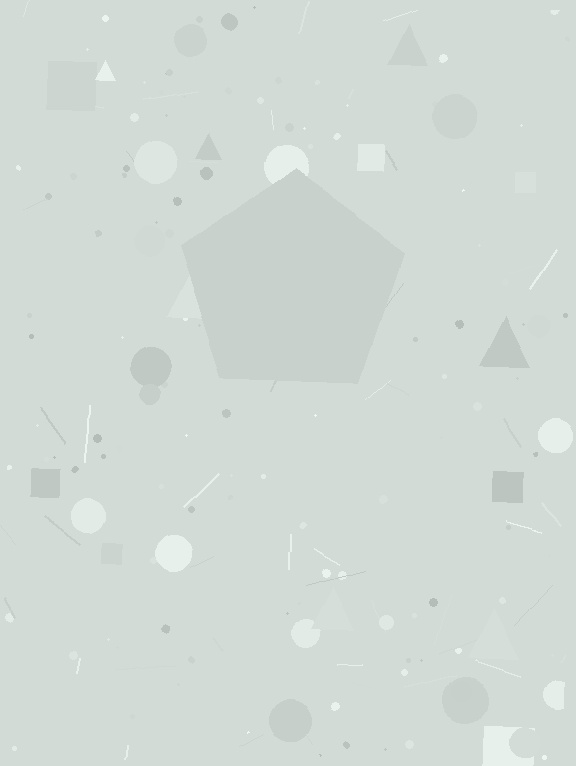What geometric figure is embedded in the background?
A pentagon is embedded in the background.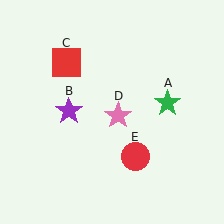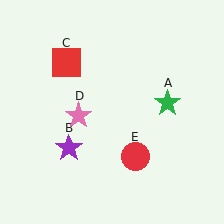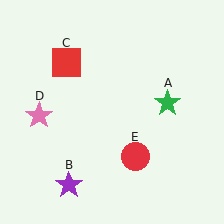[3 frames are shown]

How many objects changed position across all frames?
2 objects changed position: purple star (object B), pink star (object D).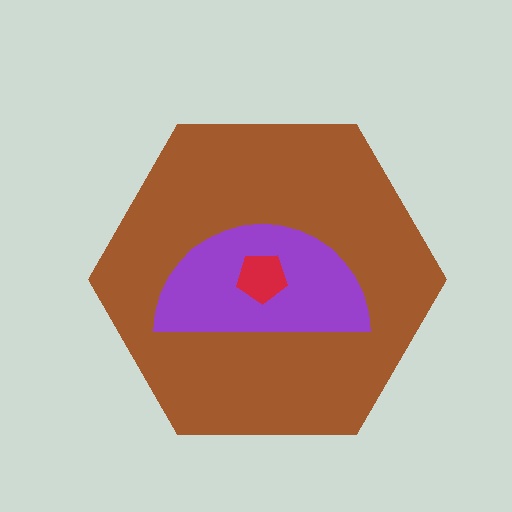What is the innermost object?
The red pentagon.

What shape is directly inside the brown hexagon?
The purple semicircle.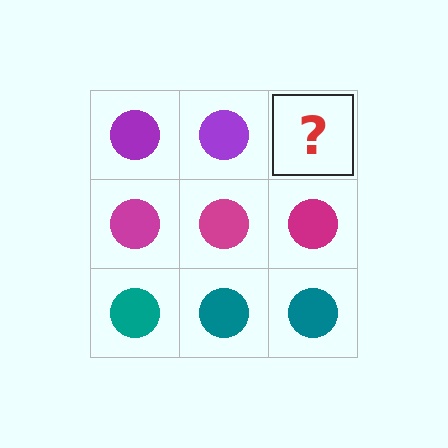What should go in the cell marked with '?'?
The missing cell should contain a purple circle.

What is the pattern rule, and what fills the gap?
The rule is that each row has a consistent color. The gap should be filled with a purple circle.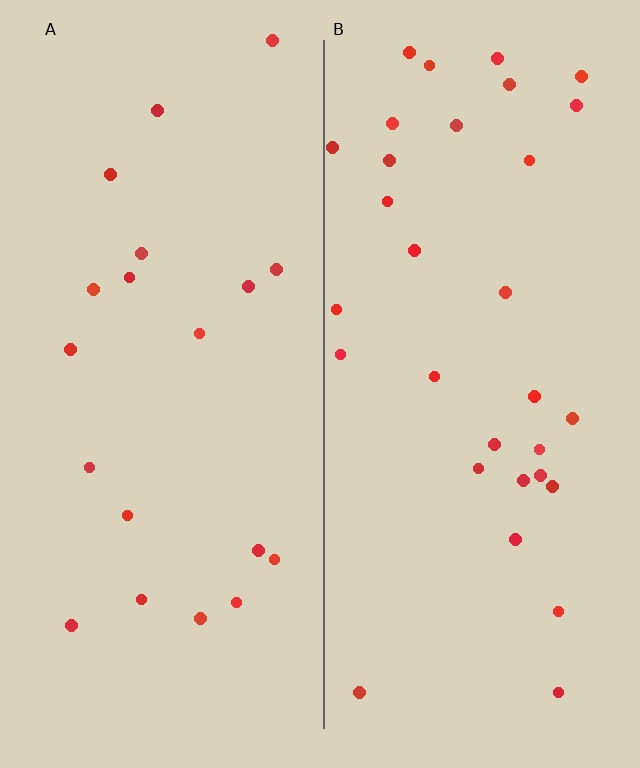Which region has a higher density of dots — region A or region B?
B (the right).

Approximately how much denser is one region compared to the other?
Approximately 1.6× — region B over region A.